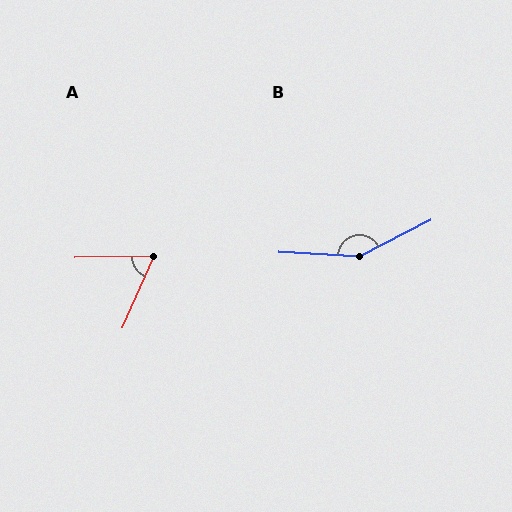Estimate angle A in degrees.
Approximately 66 degrees.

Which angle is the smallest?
A, at approximately 66 degrees.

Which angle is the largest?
B, at approximately 150 degrees.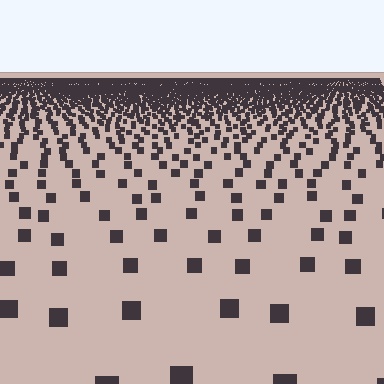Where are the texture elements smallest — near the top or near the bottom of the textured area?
Near the top.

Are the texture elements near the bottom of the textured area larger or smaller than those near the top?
Larger. Near the bottom, elements are closer to the viewer and appear at a bigger on-screen size.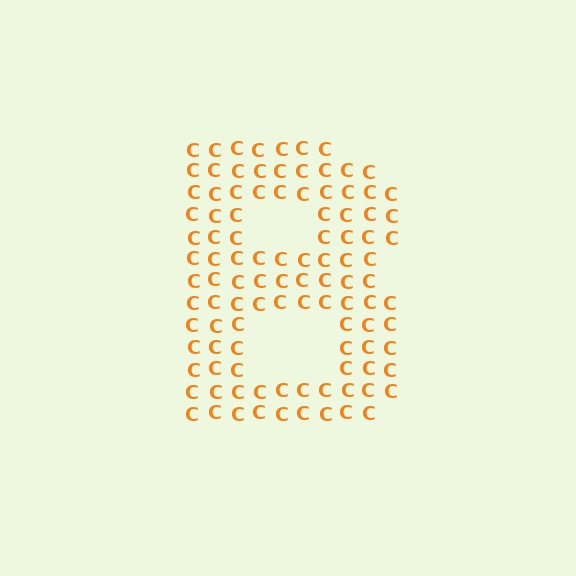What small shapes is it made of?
It is made of small letter C's.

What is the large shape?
The large shape is the letter B.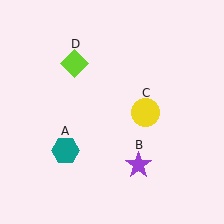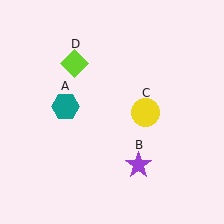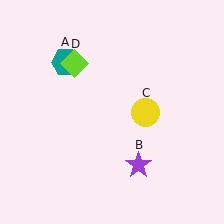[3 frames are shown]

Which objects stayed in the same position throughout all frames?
Purple star (object B) and yellow circle (object C) and lime diamond (object D) remained stationary.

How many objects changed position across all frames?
1 object changed position: teal hexagon (object A).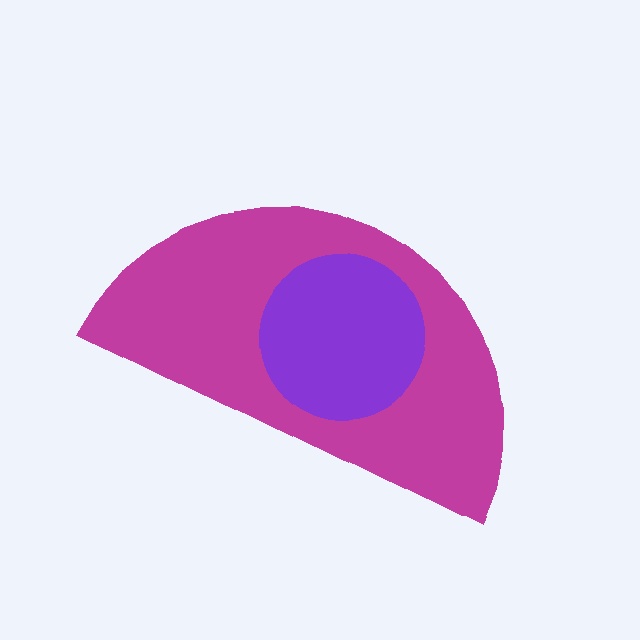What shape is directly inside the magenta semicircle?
The purple circle.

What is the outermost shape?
The magenta semicircle.